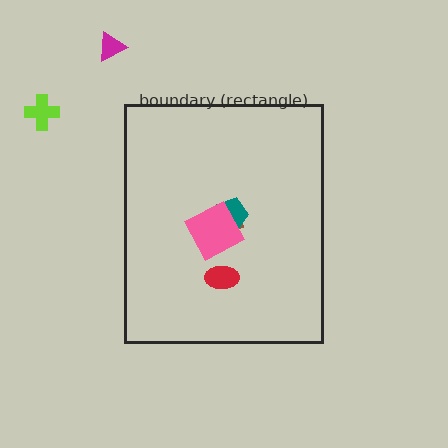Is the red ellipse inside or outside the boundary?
Inside.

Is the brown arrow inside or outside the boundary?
Inside.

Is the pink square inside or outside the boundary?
Inside.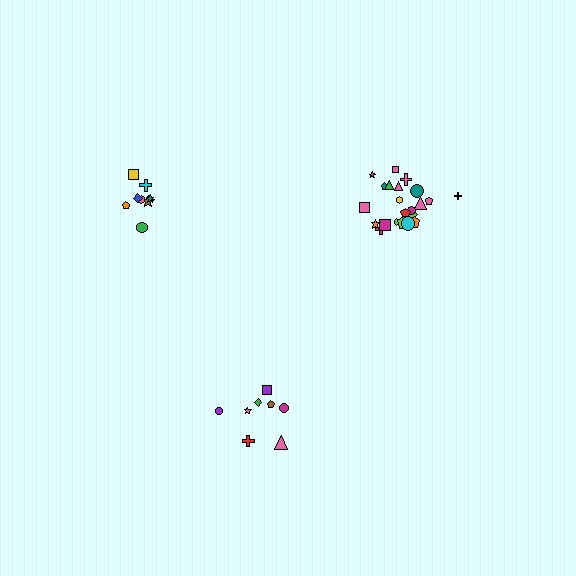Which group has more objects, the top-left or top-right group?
The top-right group.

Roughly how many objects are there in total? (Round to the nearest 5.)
Roughly 40 objects in total.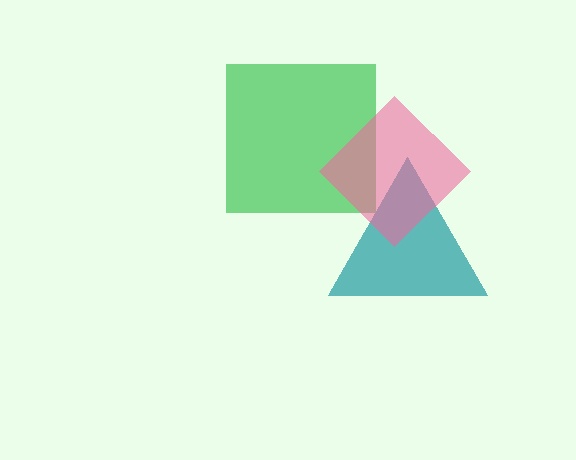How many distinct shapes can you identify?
There are 3 distinct shapes: a green square, a teal triangle, a pink diamond.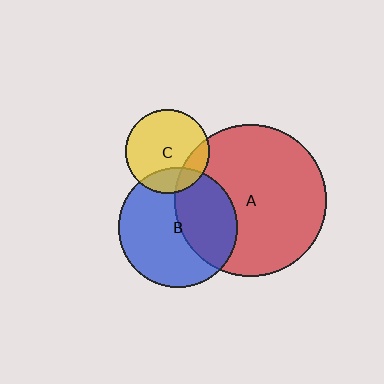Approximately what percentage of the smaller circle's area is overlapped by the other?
Approximately 40%.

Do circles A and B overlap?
Yes.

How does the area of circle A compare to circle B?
Approximately 1.6 times.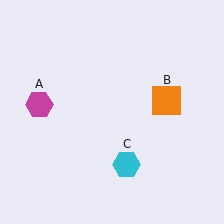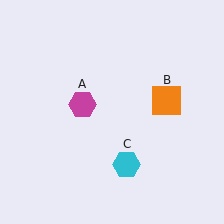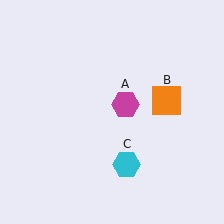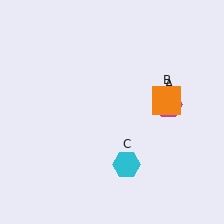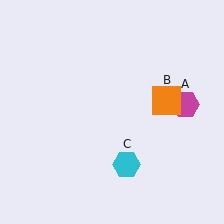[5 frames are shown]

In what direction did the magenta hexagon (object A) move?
The magenta hexagon (object A) moved right.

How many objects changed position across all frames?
1 object changed position: magenta hexagon (object A).